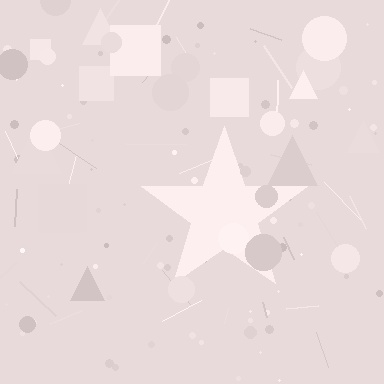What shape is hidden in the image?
A star is hidden in the image.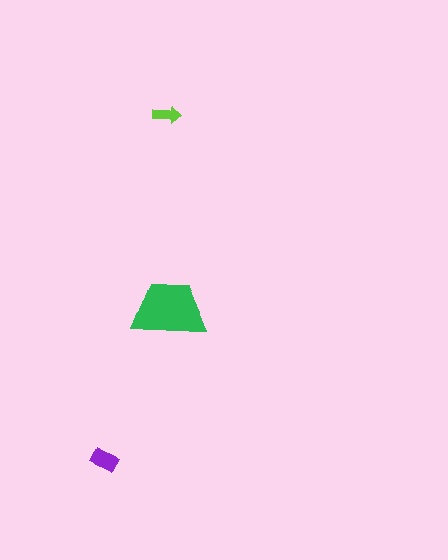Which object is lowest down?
The purple rectangle is bottommost.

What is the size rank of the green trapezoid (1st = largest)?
1st.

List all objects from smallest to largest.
The lime arrow, the purple rectangle, the green trapezoid.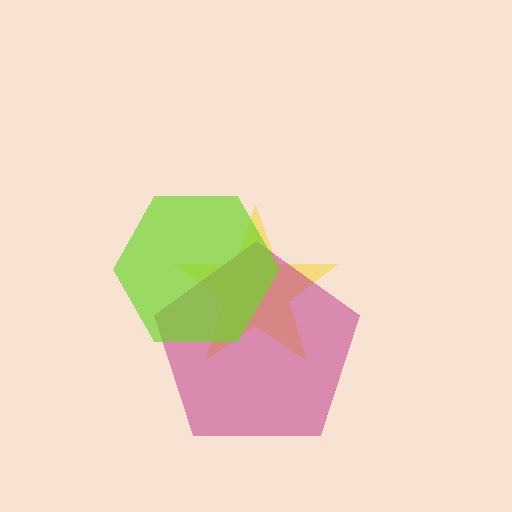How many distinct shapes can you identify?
There are 3 distinct shapes: a yellow star, a magenta pentagon, a lime hexagon.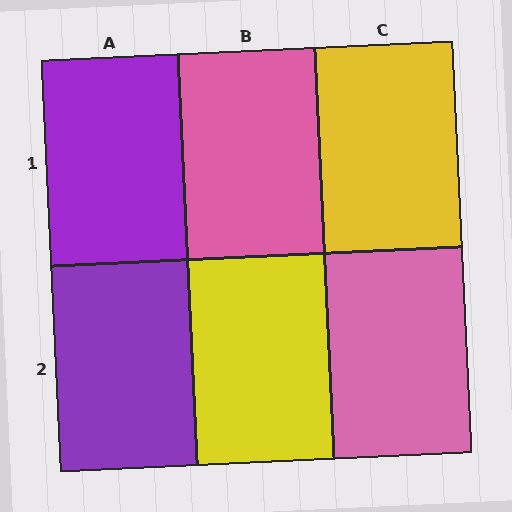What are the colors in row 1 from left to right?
Purple, pink, yellow.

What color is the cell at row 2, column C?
Pink.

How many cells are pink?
2 cells are pink.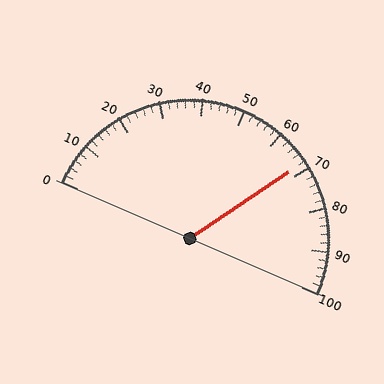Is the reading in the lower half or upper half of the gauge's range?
The reading is in the upper half of the range (0 to 100).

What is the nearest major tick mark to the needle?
The nearest major tick mark is 70.